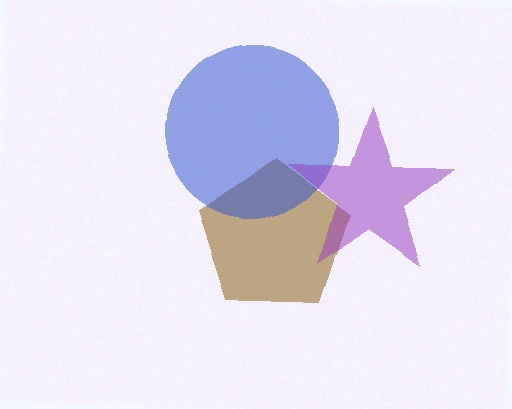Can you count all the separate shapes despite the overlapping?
Yes, there are 3 separate shapes.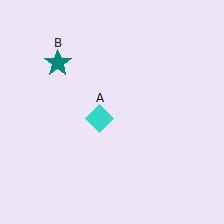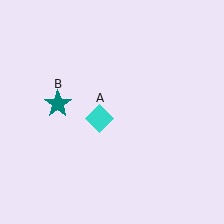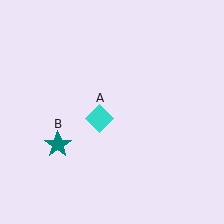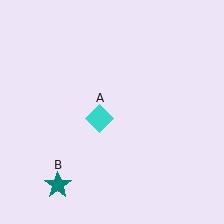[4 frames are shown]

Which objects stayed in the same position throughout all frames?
Cyan diamond (object A) remained stationary.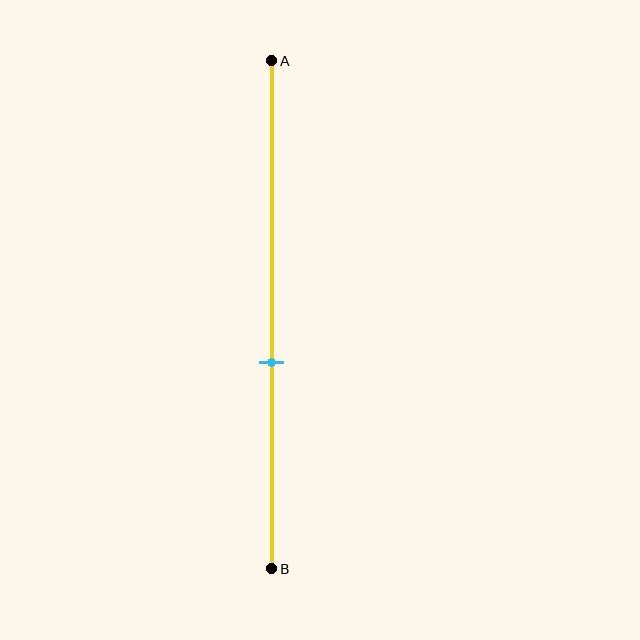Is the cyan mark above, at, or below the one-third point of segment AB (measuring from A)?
The cyan mark is below the one-third point of segment AB.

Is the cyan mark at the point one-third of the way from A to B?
No, the mark is at about 60% from A, not at the 33% one-third point.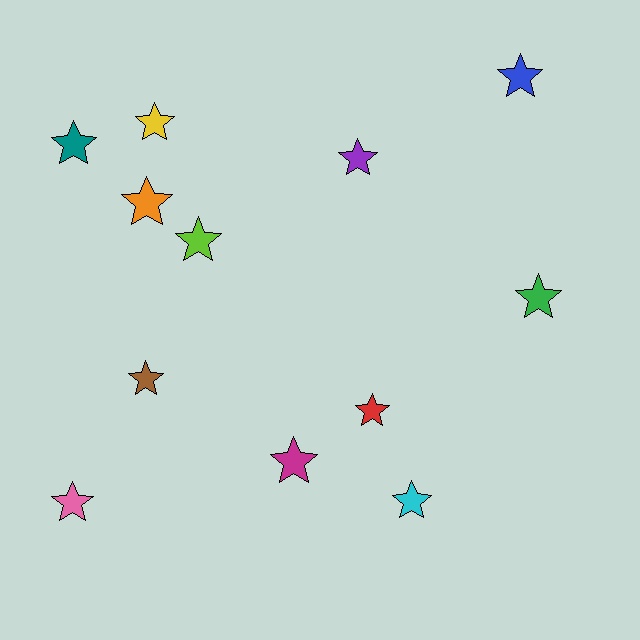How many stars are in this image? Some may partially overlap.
There are 12 stars.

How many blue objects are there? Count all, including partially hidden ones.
There is 1 blue object.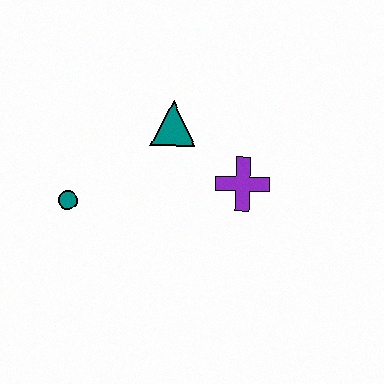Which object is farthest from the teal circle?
The purple cross is farthest from the teal circle.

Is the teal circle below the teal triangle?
Yes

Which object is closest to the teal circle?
The teal triangle is closest to the teal circle.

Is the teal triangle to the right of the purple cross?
No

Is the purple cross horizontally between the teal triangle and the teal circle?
No